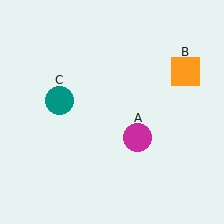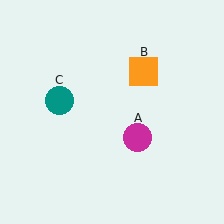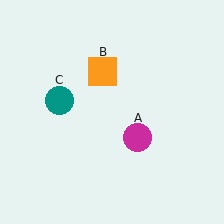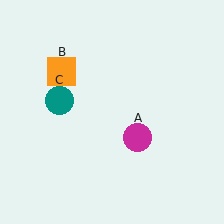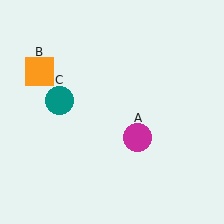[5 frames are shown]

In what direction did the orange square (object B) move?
The orange square (object B) moved left.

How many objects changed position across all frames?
1 object changed position: orange square (object B).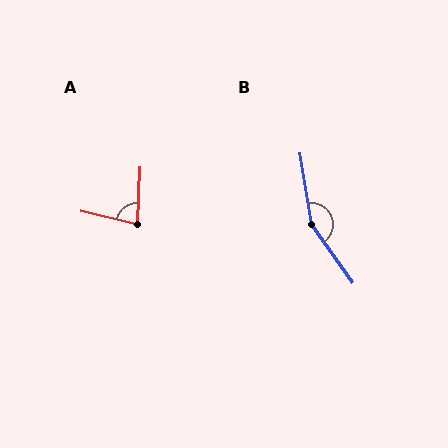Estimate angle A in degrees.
Approximately 79 degrees.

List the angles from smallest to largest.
A (79°), B (154°).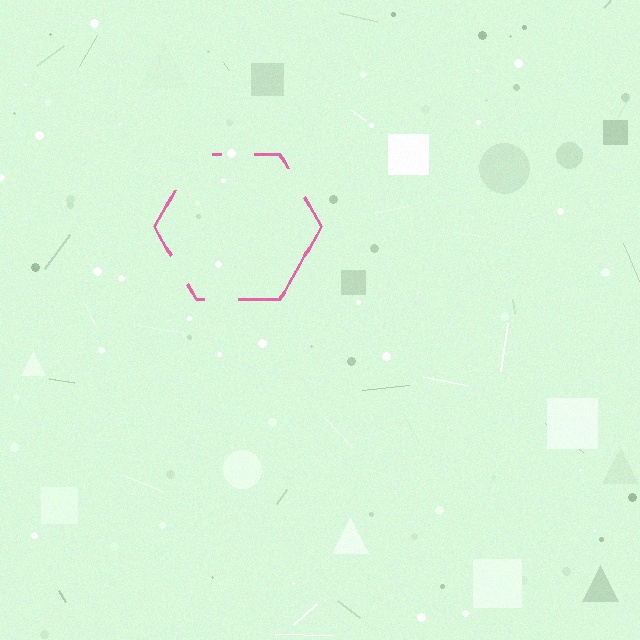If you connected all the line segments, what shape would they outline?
They would outline a hexagon.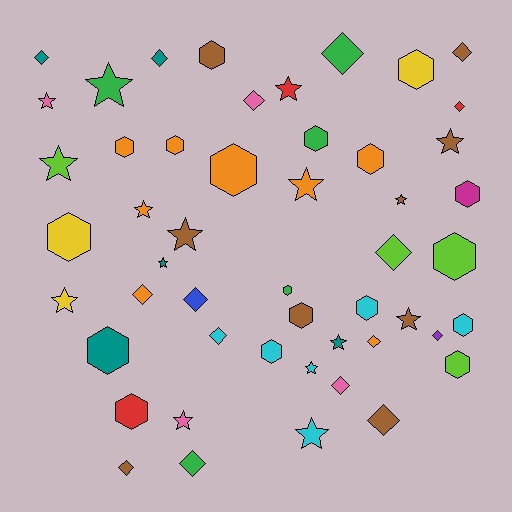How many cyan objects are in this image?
There are 6 cyan objects.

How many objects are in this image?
There are 50 objects.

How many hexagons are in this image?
There are 18 hexagons.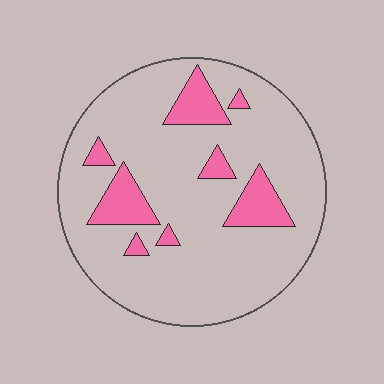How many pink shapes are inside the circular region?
8.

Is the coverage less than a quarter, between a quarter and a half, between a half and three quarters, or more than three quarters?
Less than a quarter.